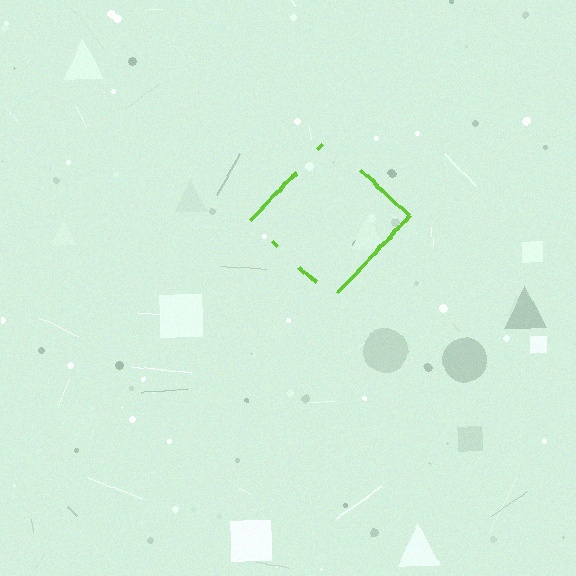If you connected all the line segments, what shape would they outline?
They would outline a diamond.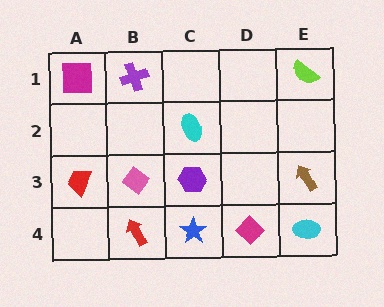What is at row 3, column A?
A red trapezoid.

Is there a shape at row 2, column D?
No, that cell is empty.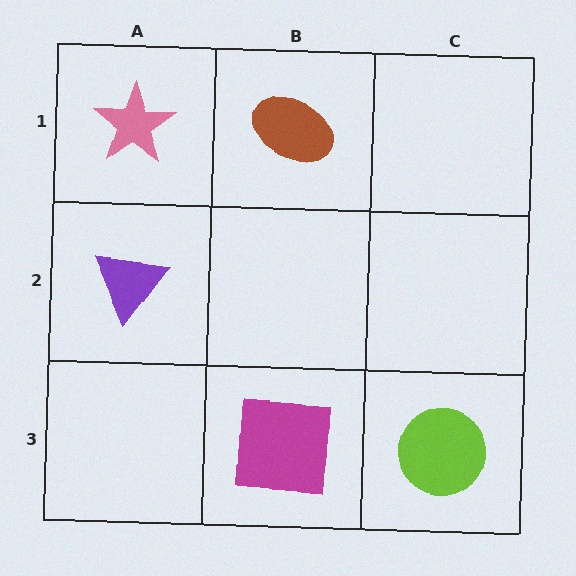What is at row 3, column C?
A lime circle.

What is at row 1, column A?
A pink star.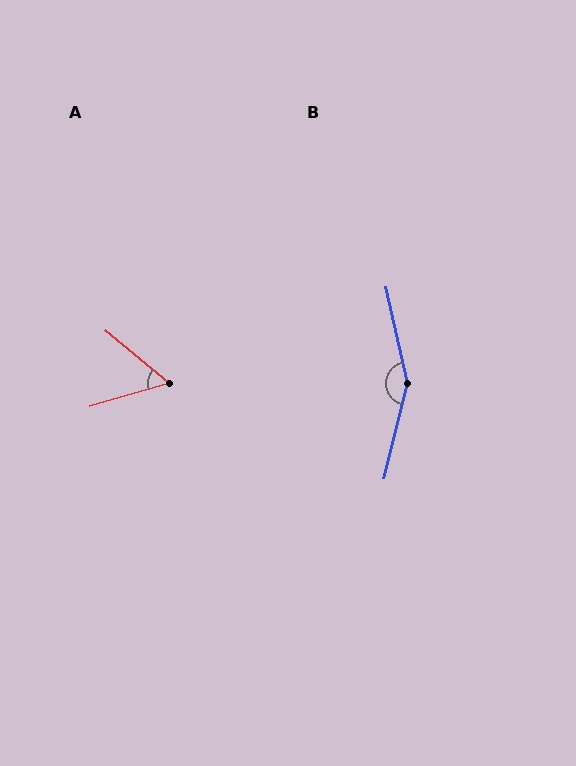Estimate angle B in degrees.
Approximately 154 degrees.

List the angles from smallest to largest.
A (56°), B (154°).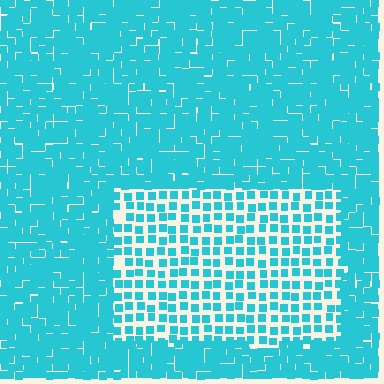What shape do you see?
I see a rectangle.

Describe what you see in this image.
The image contains small cyan elements arranged at two different densities. A rectangle-shaped region is visible where the elements are less densely packed than the surrounding area.